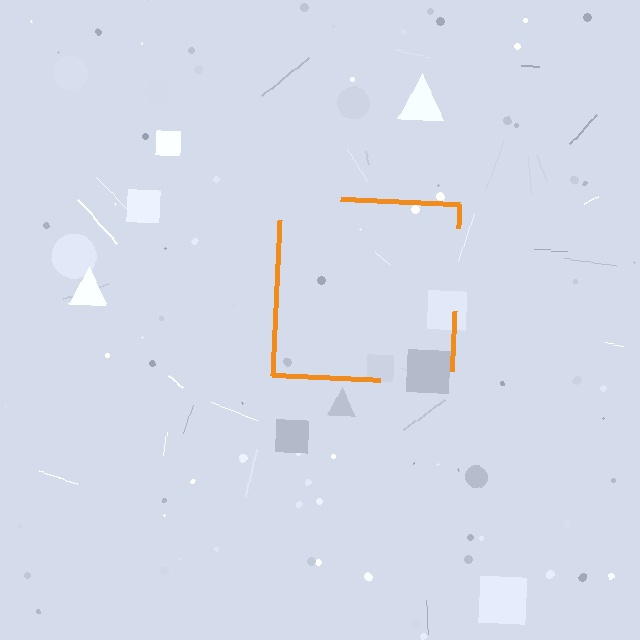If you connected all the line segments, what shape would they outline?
They would outline a square.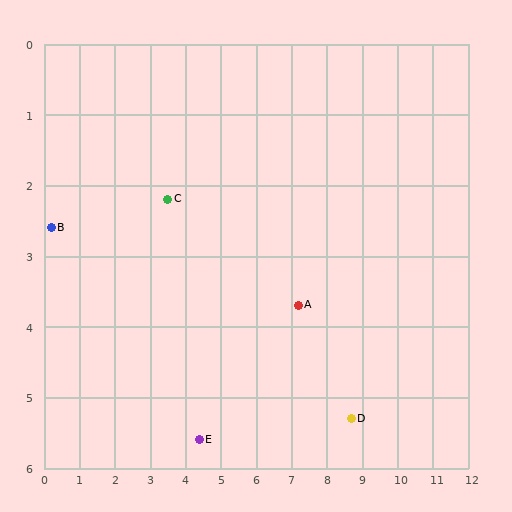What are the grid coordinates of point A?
Point A is at approximately (7.2, 3.7).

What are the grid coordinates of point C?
Point C is at approximately (3.5, 2.2).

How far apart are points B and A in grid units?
Points B and A are about 7.1 grid units apart.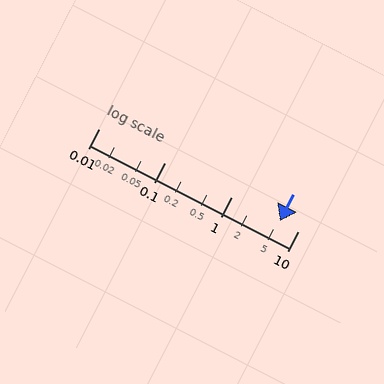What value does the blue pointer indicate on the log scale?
The pointer indicates approximately 5.3.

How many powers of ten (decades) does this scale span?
The scale spans 3 decades, from 0.01 to 10.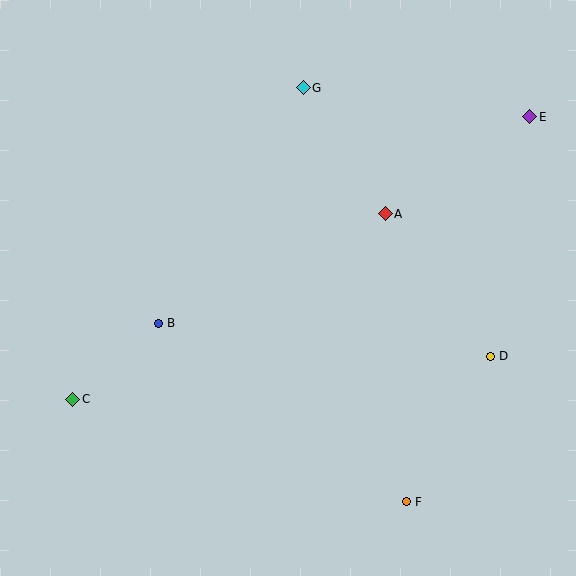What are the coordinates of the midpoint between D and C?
The midpoint between D and C is at (282, 378).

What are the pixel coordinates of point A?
Point A is at (385, 214).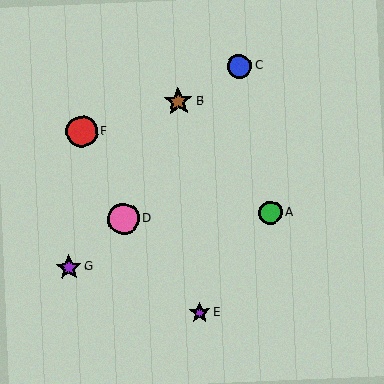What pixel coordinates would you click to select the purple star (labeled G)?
Click at (69, 268) to select the purple star G.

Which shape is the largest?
The red circle (labeled F) is the largest.